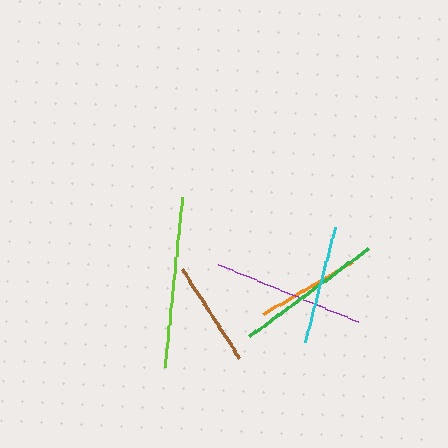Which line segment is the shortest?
The orange line is the shortest at approximately 103 pixels.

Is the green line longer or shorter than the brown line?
The green line is longer than the brown line.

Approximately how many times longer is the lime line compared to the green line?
The lime line is approximately 1.1 times the length of the green line.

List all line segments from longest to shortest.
From longest to shortest: lime, purple, green, cyan, brown, orange.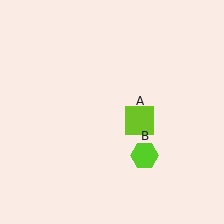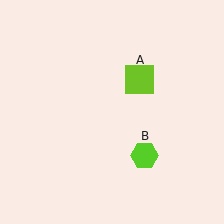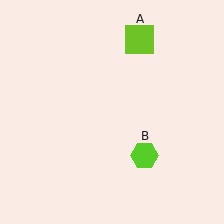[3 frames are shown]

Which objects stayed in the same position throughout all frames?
Lime hexagon (object B) remained stationary.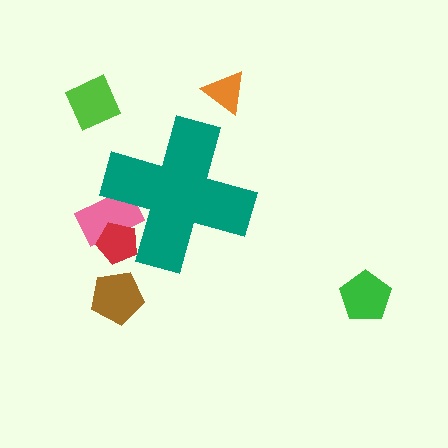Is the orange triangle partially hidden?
No, the orange triangle is fully visible.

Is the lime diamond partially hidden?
No, the lime diamond is fully visible.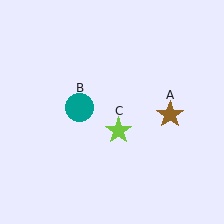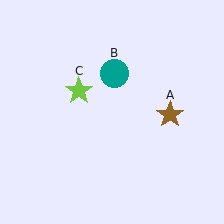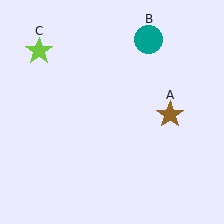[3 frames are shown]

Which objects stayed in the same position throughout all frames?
Brown star (object A) remained stationary.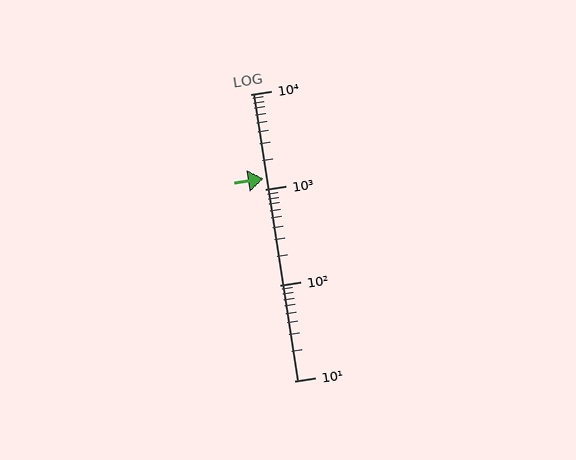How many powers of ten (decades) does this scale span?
The scale spans 3 decades, from 10 to 10000.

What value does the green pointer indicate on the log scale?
The pointer indicates approximately 1300.